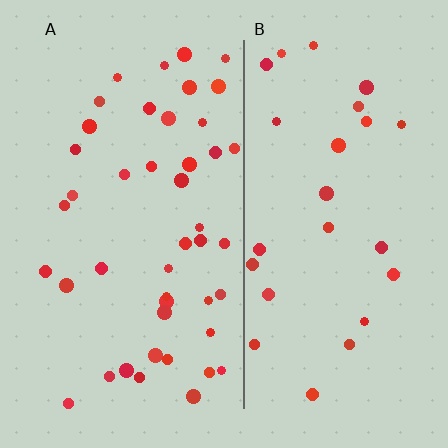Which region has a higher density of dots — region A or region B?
A (the left).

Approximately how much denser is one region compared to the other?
Approximately 1.7× — region A over region B.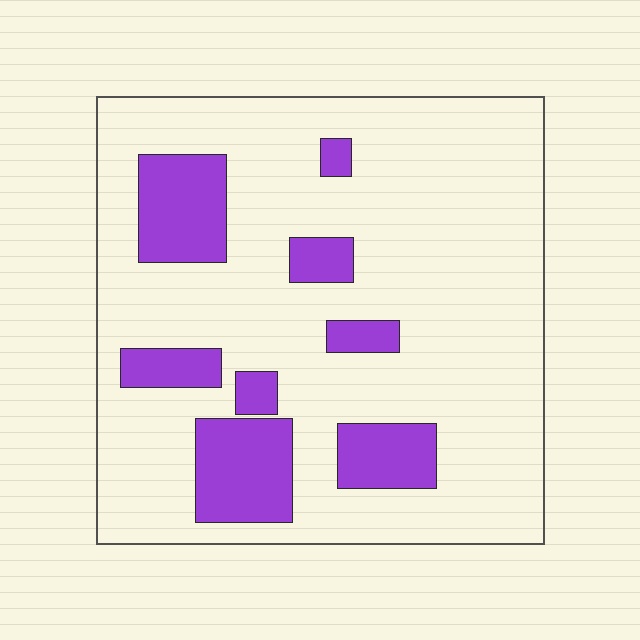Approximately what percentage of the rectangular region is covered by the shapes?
Approximately 20%.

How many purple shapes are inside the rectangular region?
8.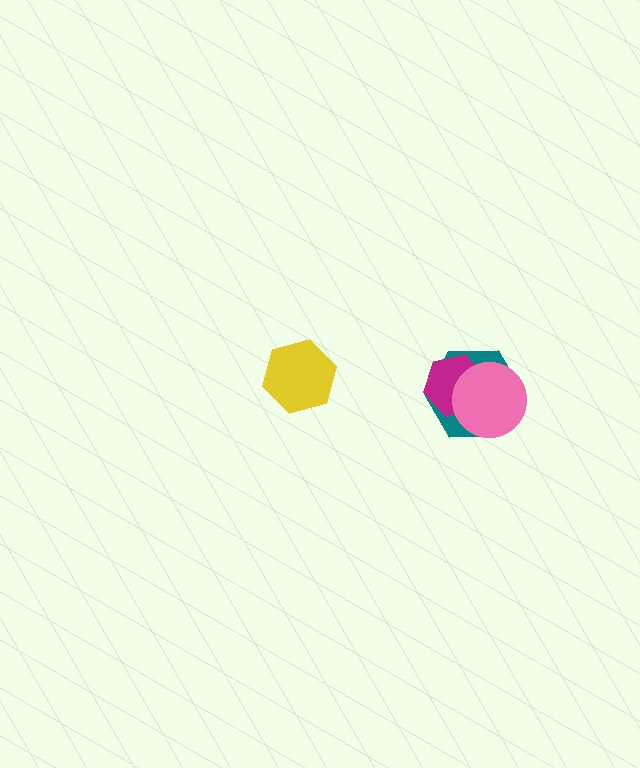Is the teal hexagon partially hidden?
Yes, it is partially covered by another shape.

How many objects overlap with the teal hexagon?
2 objects overlap with the teal hexagon.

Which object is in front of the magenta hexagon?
The pink circle is in front of the magenta hexagon.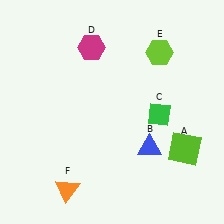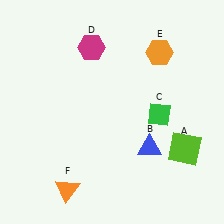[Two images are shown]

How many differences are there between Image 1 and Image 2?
There is 1 difference between the two images.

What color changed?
The hexagon (E) changed from lime in Image 1 to orange in Image 2.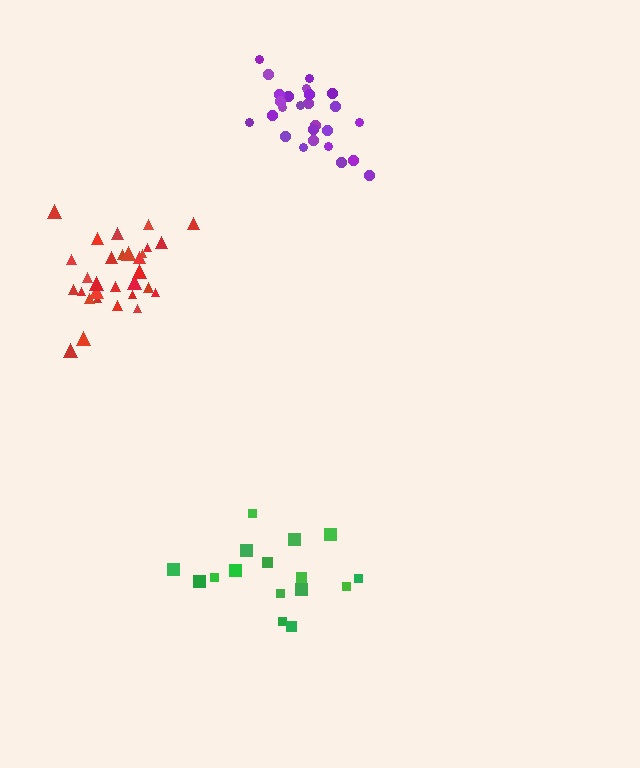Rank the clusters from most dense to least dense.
red, purple, green.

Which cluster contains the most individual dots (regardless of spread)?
Red (30).